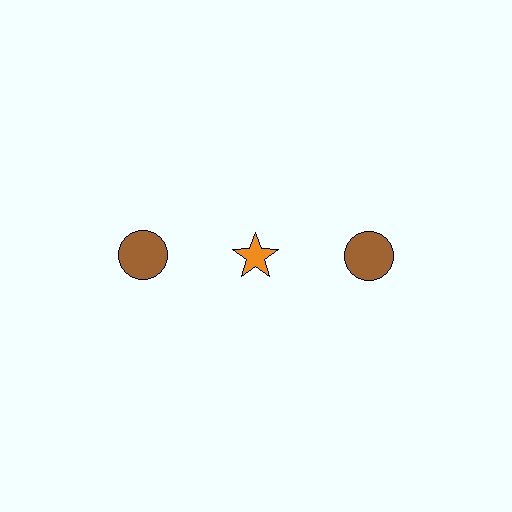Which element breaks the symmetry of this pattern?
The orange star in the top row, second from left column breaks the symmetry. All other shapes are brown circles.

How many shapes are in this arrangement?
There are 3 shapes arranged in a grid pattern.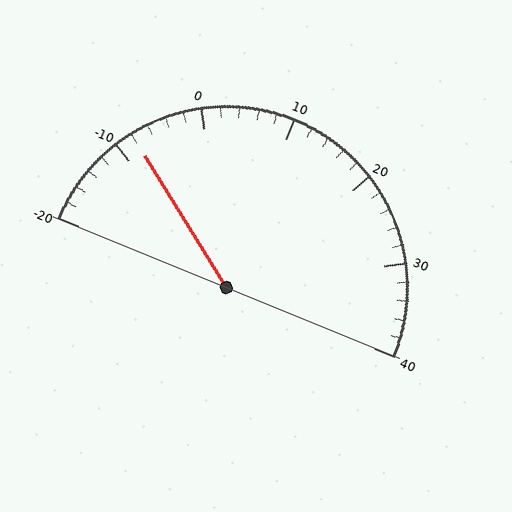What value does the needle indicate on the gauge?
The needle indicates approximately -8.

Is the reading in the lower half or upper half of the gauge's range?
The reading is in the lower half of the range (-20 to 40).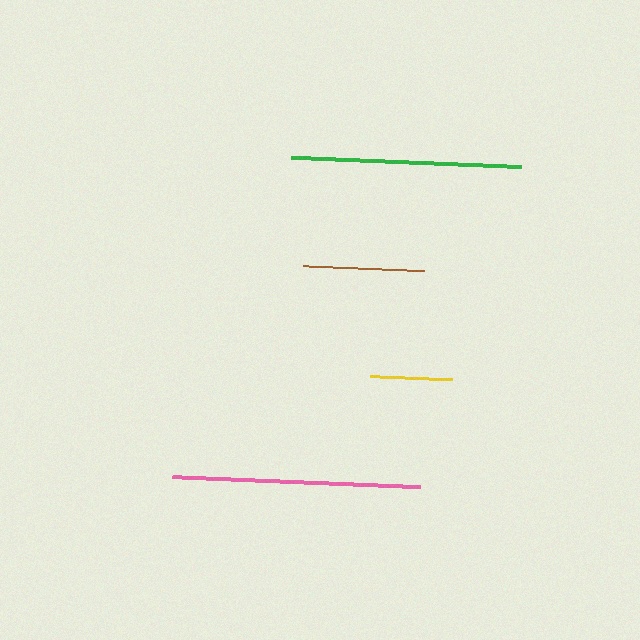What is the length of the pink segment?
The pink segment is approximately 248 pixels long.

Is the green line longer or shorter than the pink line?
The pink line is longer than the green line.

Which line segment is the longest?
The pink line is the longest at approximately 248 pixels.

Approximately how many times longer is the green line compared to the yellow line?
The green line is approximately 2.8 times the length of the yellow line.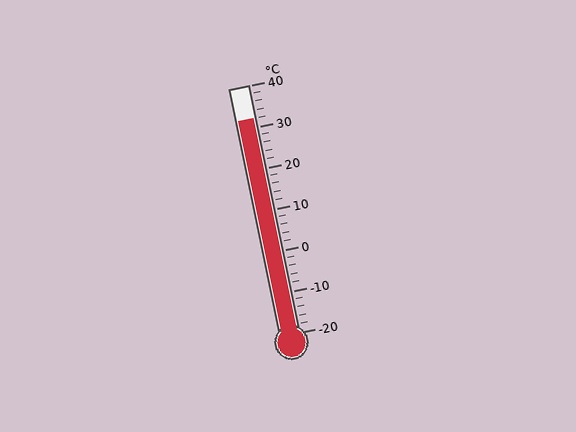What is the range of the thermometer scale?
The thermometer scale ranges from -20°C to 40°C.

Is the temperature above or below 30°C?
The temperature is above 30°C.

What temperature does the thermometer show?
The thermometer shows approximately 32°C.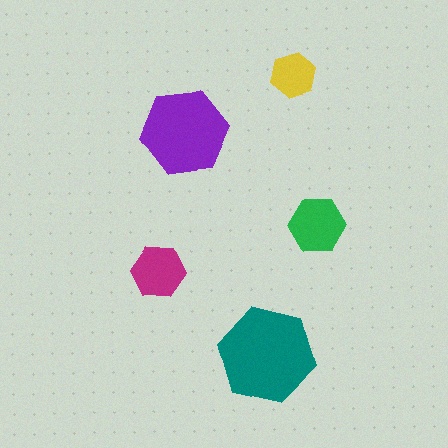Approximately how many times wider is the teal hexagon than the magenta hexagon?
About 2 times wider.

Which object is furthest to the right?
The green hexagon is rightmost.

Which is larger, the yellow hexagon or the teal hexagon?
The teal one.